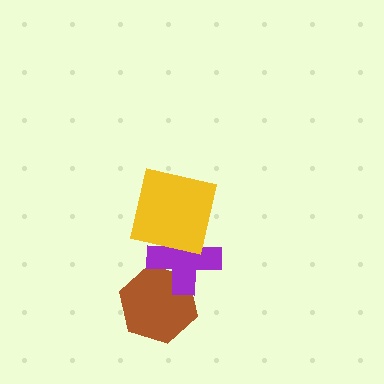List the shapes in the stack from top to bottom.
From top to bottom: the yellow square, the purple cross, the brown hexagon.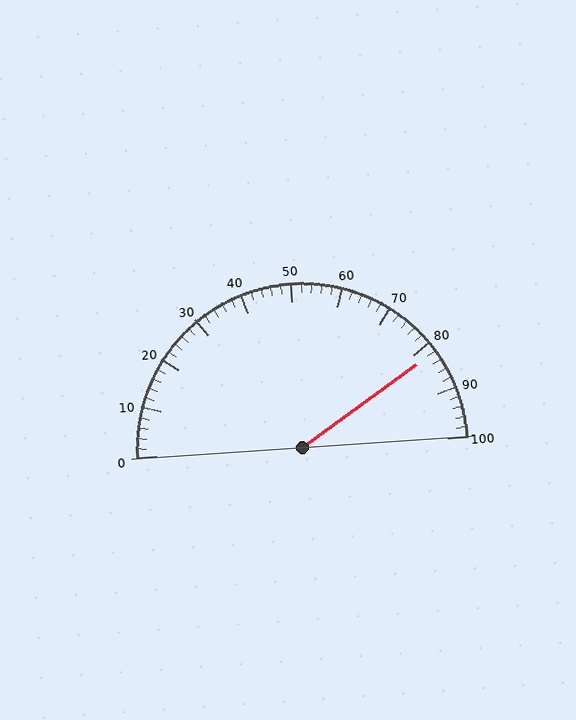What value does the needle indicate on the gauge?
The needle indicates approximately 82.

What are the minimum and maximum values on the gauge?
The gauge ranges from 0 to 100.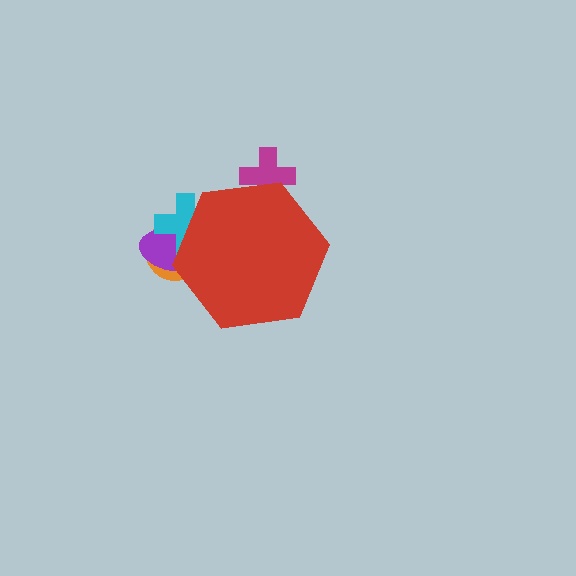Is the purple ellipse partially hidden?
Yes, the purple ellipse is partially hidden behind the red hexagon.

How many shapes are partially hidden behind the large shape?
4 shapes are partially hidden.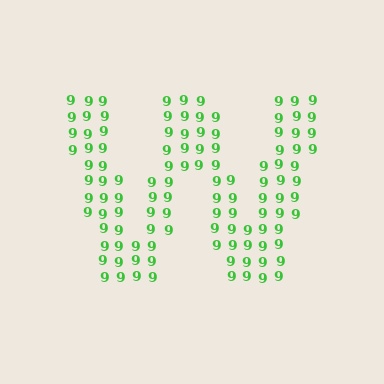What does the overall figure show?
The overall figure shows the letter W.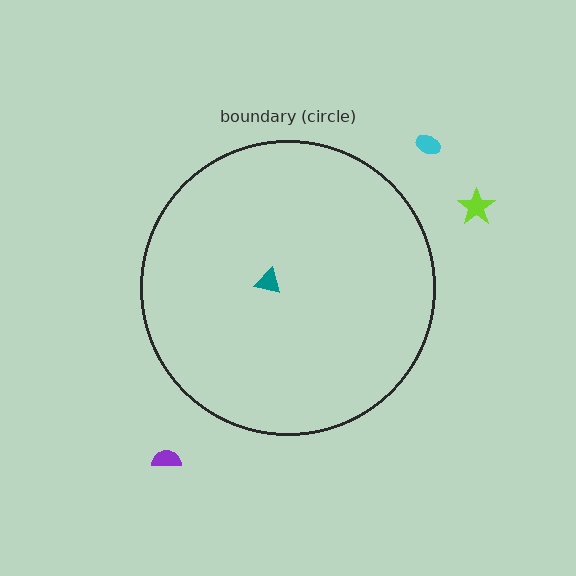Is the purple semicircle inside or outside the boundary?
Outside.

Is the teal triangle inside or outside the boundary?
Inside.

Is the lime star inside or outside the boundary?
Outside.